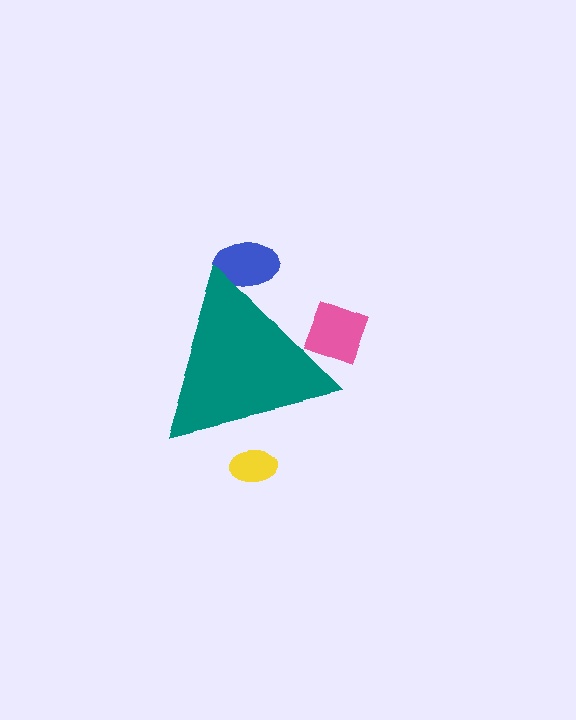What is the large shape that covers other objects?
A teal triangle.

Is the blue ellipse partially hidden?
Yes, the blue ellipse is partially hidden behind the teal triangle.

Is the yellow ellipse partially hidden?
Yes, the yellow ellipse is partially hidden behind the teal triangle.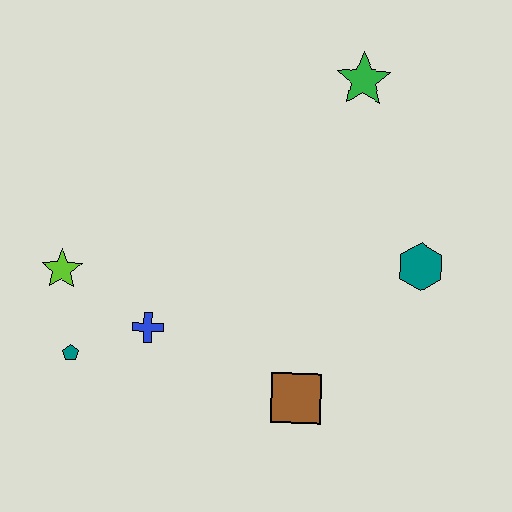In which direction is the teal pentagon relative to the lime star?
The teal pentagon is below the lime star.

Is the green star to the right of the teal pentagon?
Yes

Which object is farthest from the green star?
The teal pentagon is farthest from the green star.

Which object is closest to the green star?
The teal hexagon is closest to the green star.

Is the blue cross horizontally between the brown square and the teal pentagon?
Yes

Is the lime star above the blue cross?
Yes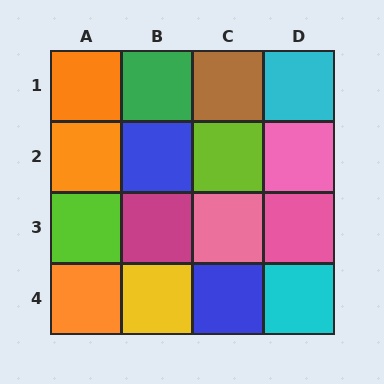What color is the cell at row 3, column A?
Lime.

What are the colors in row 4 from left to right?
Orange, yellow, blue, cyan.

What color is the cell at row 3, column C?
Pink.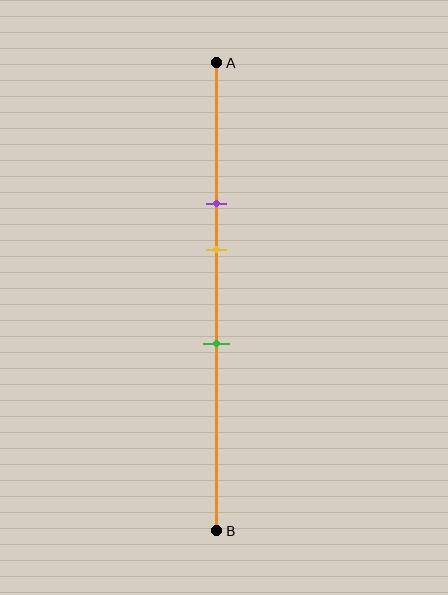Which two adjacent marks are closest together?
The purple and yellow marks are the closest adjacent pair.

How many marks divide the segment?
There are 3 marks dividing the segment.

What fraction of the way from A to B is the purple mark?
The purple mark is approximately 30% (0.3) of the way from A to B.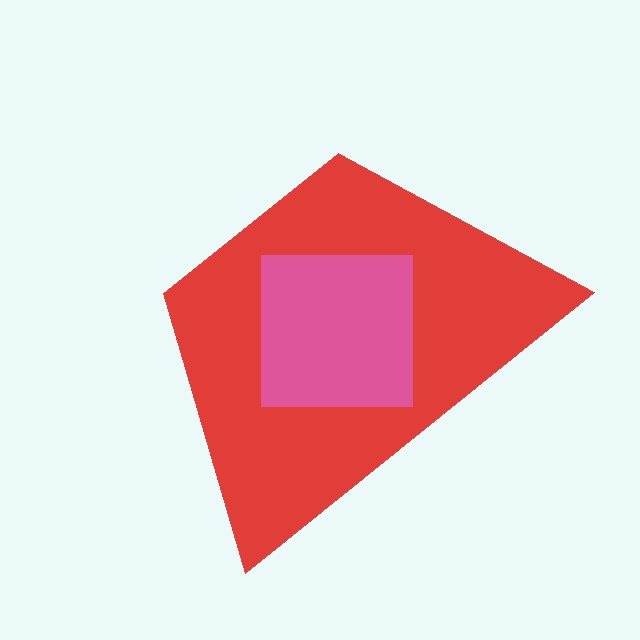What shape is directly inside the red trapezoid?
The pink square.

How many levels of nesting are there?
2.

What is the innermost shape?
The pink square.